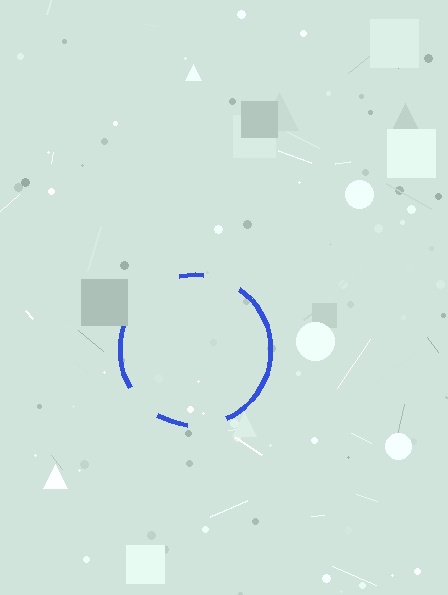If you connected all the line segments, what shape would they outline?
They would outline a circle.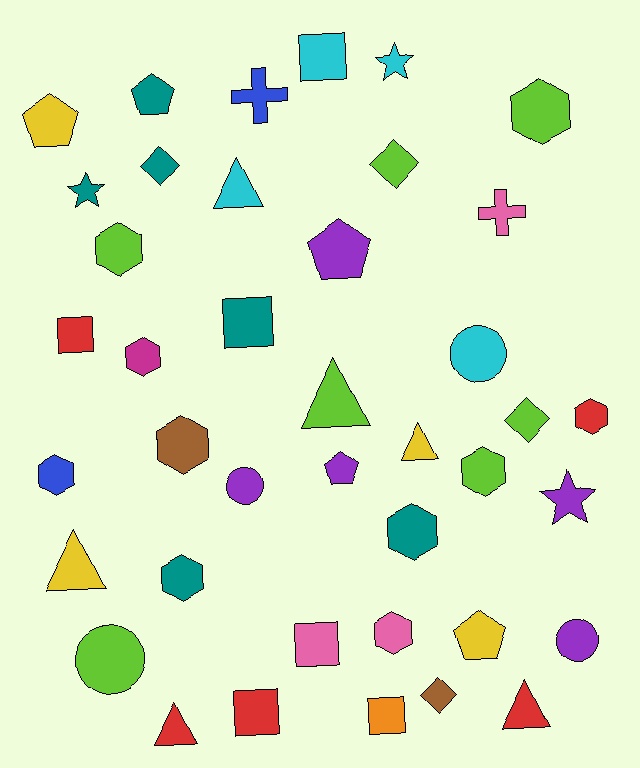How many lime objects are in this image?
There are 7 lime objects.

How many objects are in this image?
There are 40 objects.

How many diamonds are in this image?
There are 4 diamonds.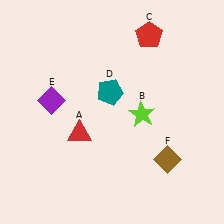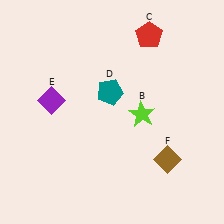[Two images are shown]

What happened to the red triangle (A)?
The red triangle (A) was removed in Image 2. It was in the bottom-left area of Image 1.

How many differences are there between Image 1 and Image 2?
There is 1 difference between the two images.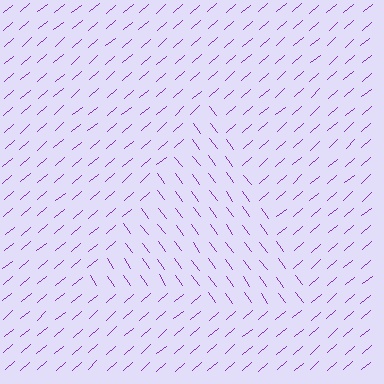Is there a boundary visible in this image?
Yes, there is a texture boundary formed by a change in line orientation.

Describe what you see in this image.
The image is filled with small purple line segments. A triangle region in the image has lines oriented differently from the surrounding lines, creating a visible texture boundary.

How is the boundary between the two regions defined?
The boundary is defined purely by a change in line orientation (approximately 85 degrees difference). All lines are the same color and thickness.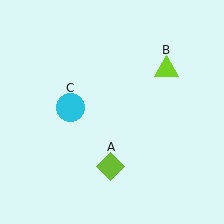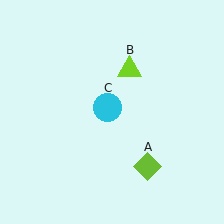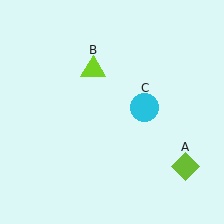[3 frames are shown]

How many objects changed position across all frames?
3 objects changed position: lime diamond (object A), lime triangle (object B), cyan circle (object C).